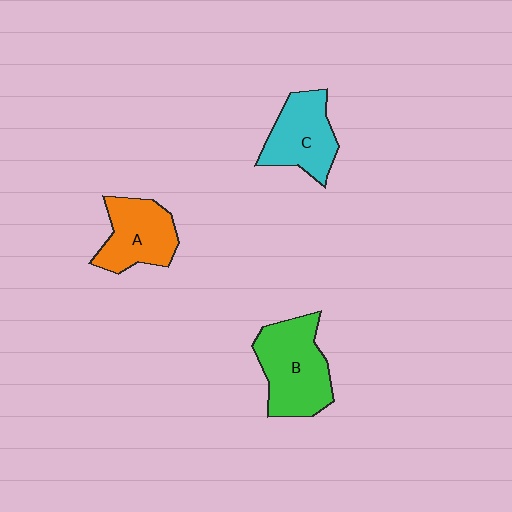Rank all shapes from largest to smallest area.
From largest to smallest: B (green), C (cyan), A (orange).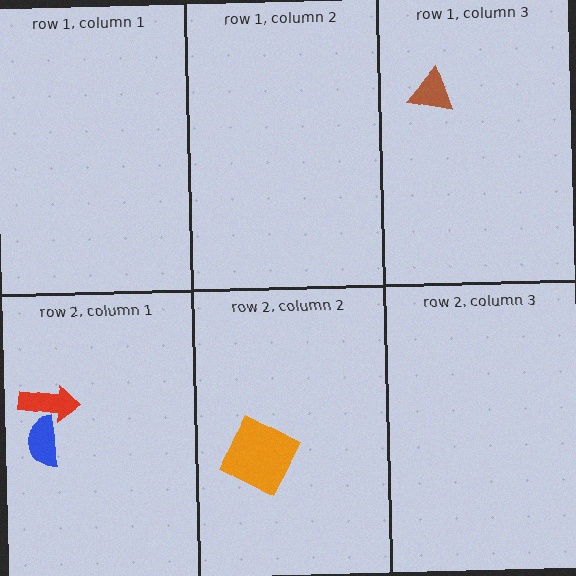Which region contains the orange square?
The row 2, column 2 region.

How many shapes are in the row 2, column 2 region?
1.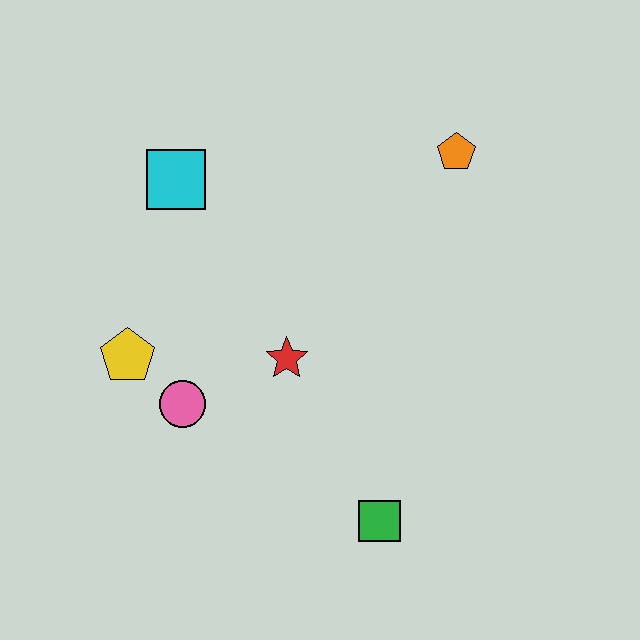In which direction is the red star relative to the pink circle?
The red star is to the right of the pink circle.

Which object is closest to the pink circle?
The yellow pentagon is closest to the pink circle.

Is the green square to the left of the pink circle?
No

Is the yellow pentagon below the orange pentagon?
Yes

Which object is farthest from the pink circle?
The orange pentagon is farthest from the pink circle.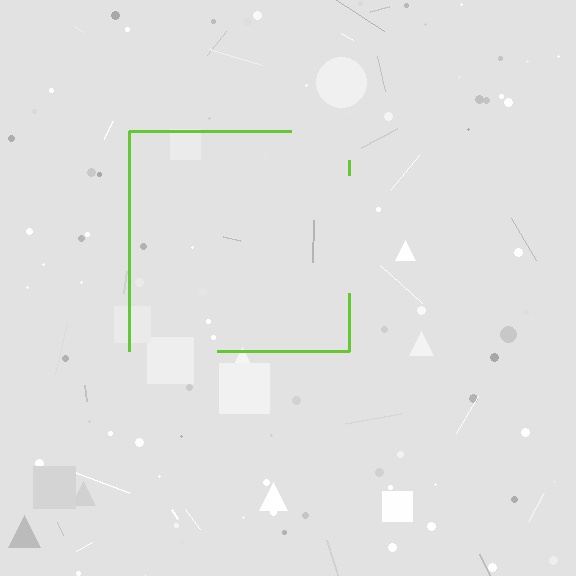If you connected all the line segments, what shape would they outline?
They would outline a square.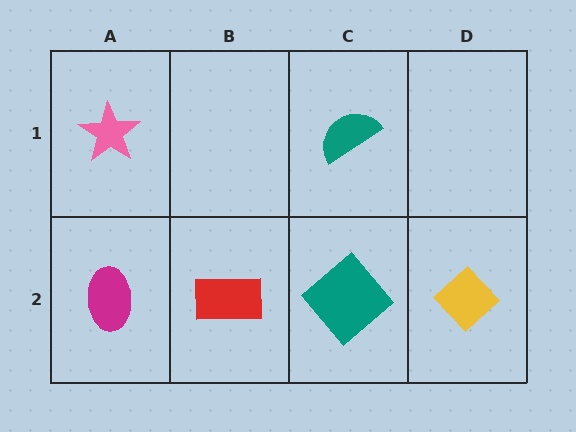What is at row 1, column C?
A teal semicircle.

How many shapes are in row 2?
4 shapes.